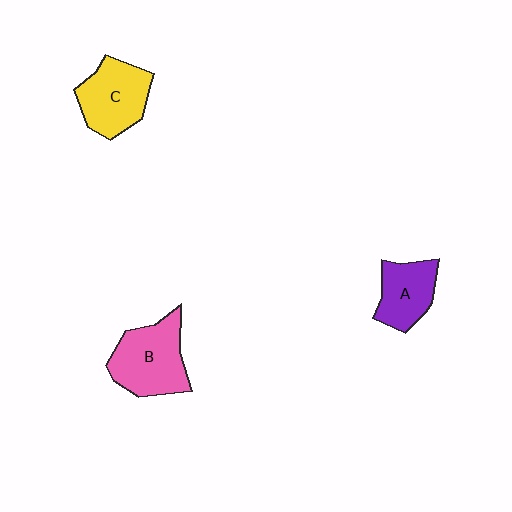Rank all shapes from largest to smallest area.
From largest to smallest: B (pink), C (yellow), A (purple).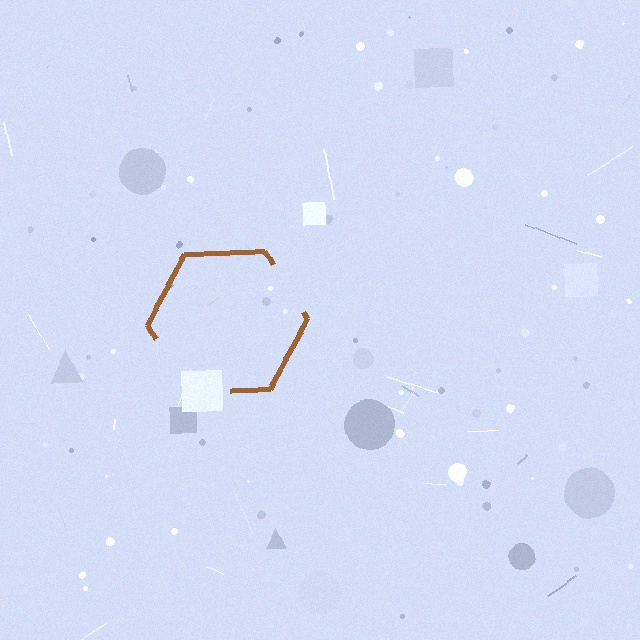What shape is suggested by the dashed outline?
The dashed outline suggests a hexagon.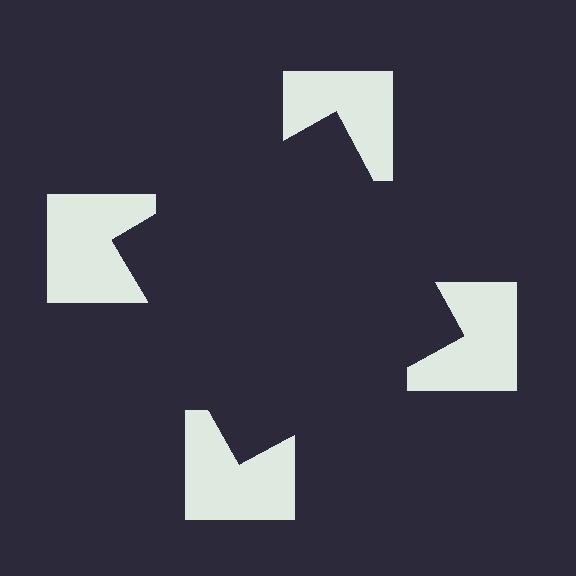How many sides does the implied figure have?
4 sides.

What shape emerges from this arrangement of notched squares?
An illusory square — its edges are inferred from the aligned wedge cuts in the notched squares, not physically drawn.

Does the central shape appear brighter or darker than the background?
It typically appears slightly darker than the background, even though no actual brightness change is drawn.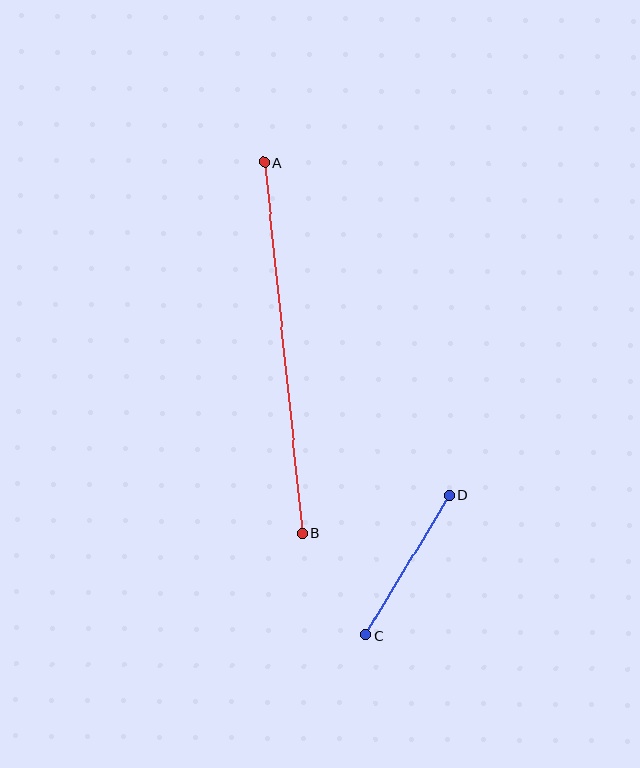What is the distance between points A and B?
The distance is approximately 373 pixels.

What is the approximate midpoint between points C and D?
The midpoint is at approximately (407, 565) pixels.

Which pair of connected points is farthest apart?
Points A and B are farthest apart.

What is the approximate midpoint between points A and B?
The midpoint is at approximately (283, 348) pixels.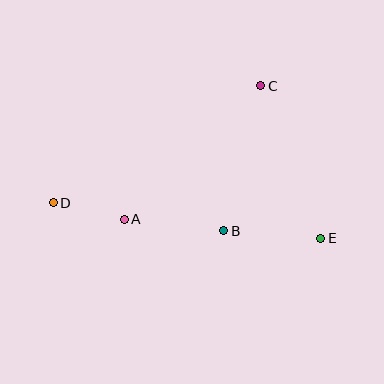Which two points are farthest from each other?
Points D and E are farthest from each other.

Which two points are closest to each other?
Points A and D are closest to each other.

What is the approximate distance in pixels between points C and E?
The distance between C and E is approximately 164 pixels.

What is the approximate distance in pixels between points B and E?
The distance between B and E is approximately 97 pixels.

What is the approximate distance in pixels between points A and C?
The distance between A and C is approximately 190 pixels.